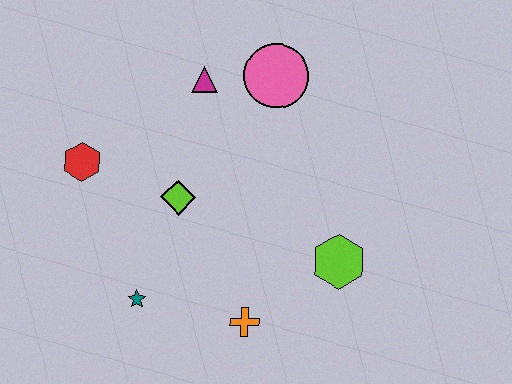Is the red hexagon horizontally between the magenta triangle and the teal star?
No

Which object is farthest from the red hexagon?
The lime hexagon is farthest from the red hexagon.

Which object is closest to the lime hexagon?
The orange cross is closest to the lime hexagon.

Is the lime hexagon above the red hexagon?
No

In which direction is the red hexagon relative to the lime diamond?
The red hexagon is to the left of the lime diamond.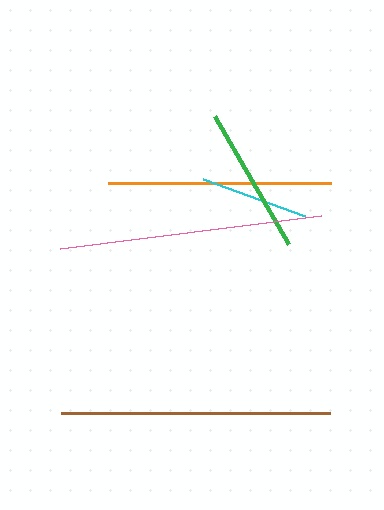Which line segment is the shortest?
The cyan line is the shortest at approximately 109 pixels.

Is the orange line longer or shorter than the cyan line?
The orange line is longer than the cyan line.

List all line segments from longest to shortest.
From longest to shortest: brown, pink, orange, green, cyan.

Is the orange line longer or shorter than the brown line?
The brown line is longer than the orange line.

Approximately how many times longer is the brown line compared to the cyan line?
The brown line is approximately 2.5 times the length of the cyan line.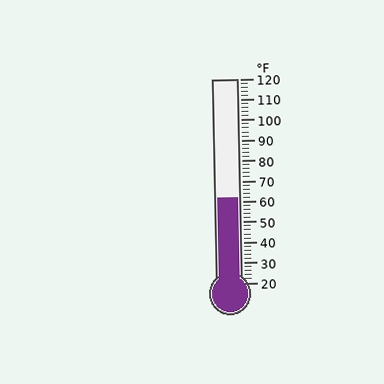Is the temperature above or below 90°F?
The temperature is below 90°F.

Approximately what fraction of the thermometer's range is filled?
The thermometer is filled to approximately 40% of its range.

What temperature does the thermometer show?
The thermometer shows approximately 62°F.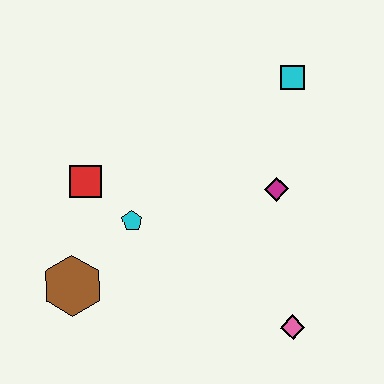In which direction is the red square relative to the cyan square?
The red square is to the left of the cyan square.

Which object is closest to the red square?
The cyan pentagon is closest to the red square.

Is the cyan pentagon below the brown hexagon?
No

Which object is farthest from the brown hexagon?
The cyan square is farthest from the brown hexagon.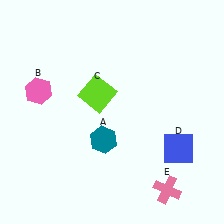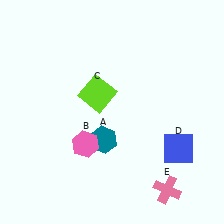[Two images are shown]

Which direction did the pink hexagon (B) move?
The pink hexagon (B) moved down.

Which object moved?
The pink hexagon (B) moved down.